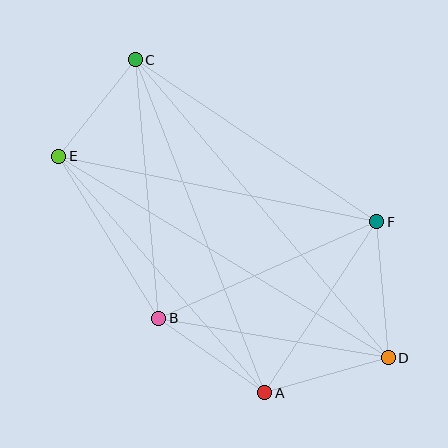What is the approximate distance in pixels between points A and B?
The distance between A and B is approximately 130 pixels.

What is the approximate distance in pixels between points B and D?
The distance between B and D is approximately 233 pixels.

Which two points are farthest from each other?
Points C and D are farthest from each other.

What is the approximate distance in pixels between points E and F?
The distance between E and F is approximately 325 pixels.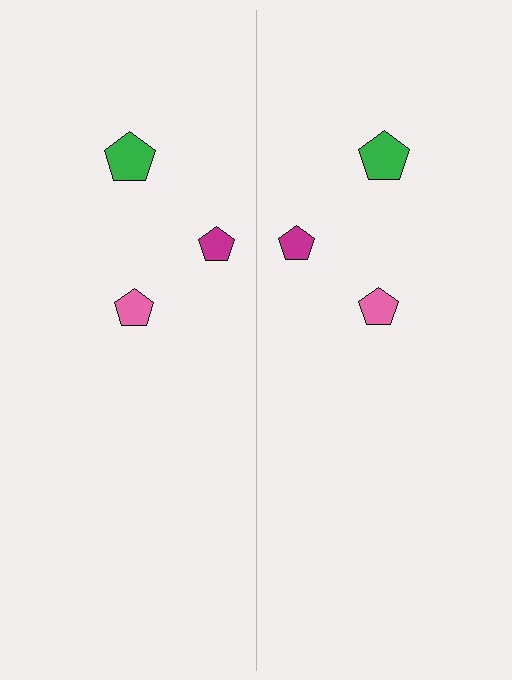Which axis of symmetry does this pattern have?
The pattern has a vertical axis of symmetry running through the center of the image.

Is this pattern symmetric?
Yes, this pattern has bilateral (reflection) symmetry.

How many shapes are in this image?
There are 6 shapes in this image.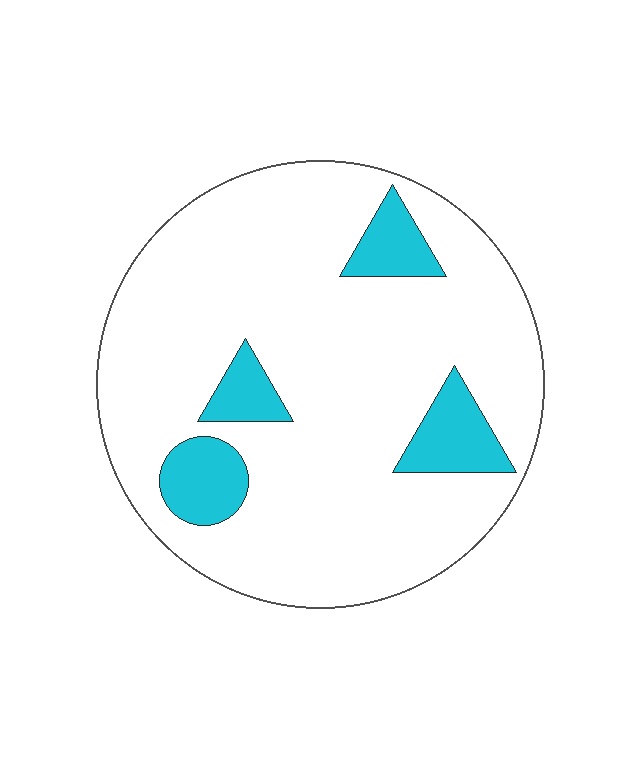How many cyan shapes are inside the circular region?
4.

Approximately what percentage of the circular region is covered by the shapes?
Approximately 15%.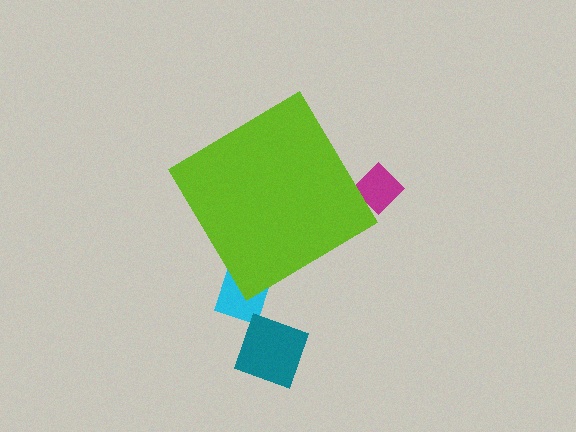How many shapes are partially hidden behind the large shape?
2 shapes are partially hidden.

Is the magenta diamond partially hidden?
Yes, the magenta diamond is partially hidden behind the lime diamond.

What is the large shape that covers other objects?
A lime diamond.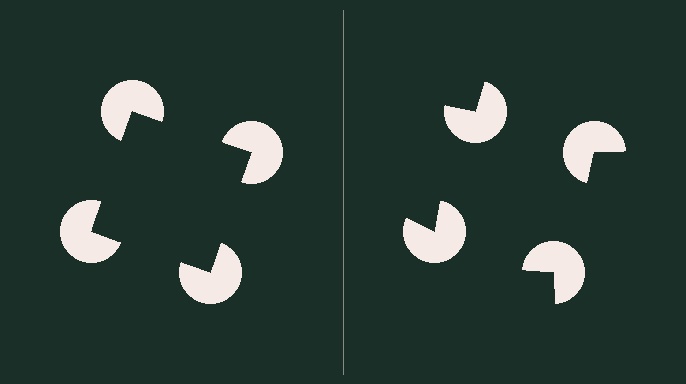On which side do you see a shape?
An illusory square appears on the left side. On the right side the wedge cuts are rotated, so no coherent shape forms.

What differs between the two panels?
The pac-man discs are positioned identically on both sides; only the wedge orientations differ. On the left they align to a square; on the right they are misaligned.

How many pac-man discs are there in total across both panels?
8 — 4 on each side.